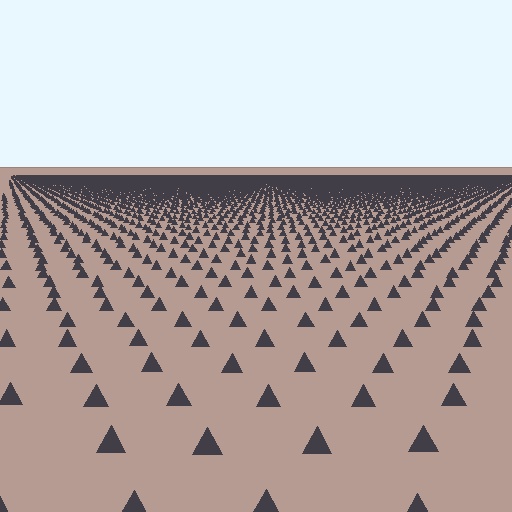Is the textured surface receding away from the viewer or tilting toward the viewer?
The surface is receding away from the viewer. Texture elements get smaller and denser toward the top.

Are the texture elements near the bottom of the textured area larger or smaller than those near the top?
Larger. Near the bottom, elements are closer to the viewer and appear at a bigger on-screen size.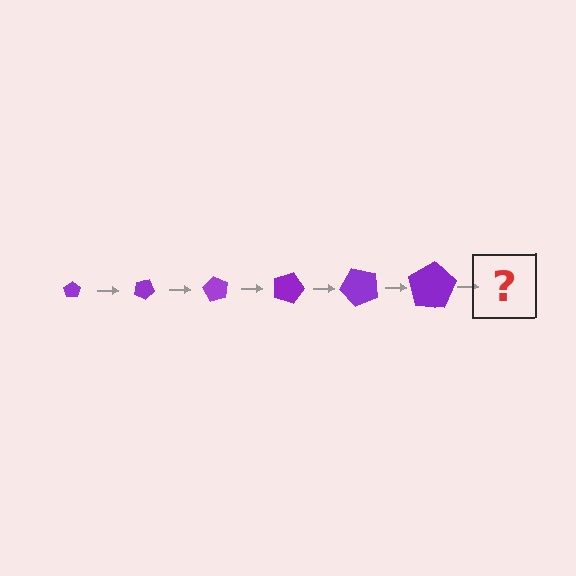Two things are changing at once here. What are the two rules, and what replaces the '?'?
The two rules are that the pentagon grows larger each step and it rotates 30 degrees each step. The '?' should be a pentagon, larger than the previous one and rotated 180 degrees from the start.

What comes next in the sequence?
The next element should be a pentagon, larger than the previous one and rotated 180 degrees from the start.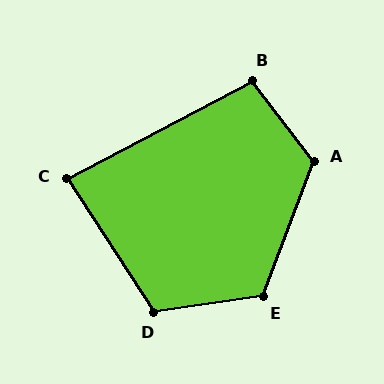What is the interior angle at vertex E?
Approximately 119 degrees (obtuse).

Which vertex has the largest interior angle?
A, at approximately 121 degrees.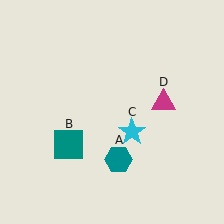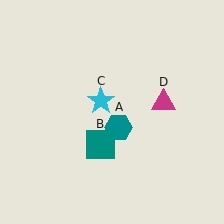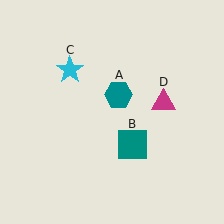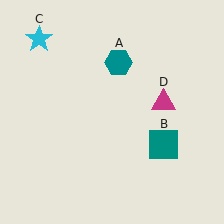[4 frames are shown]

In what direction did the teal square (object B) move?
The teal square (object B) moved right.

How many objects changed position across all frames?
3 objects changed position: teal hexagon (object A), teal square (object B), cyan star (object C).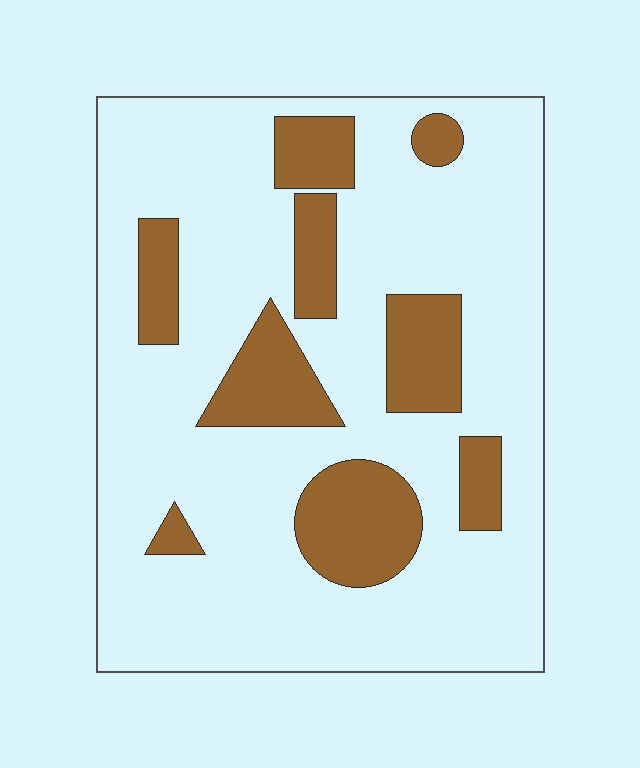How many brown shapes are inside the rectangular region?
9.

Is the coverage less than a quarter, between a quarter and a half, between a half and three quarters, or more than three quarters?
Less than a quarter.